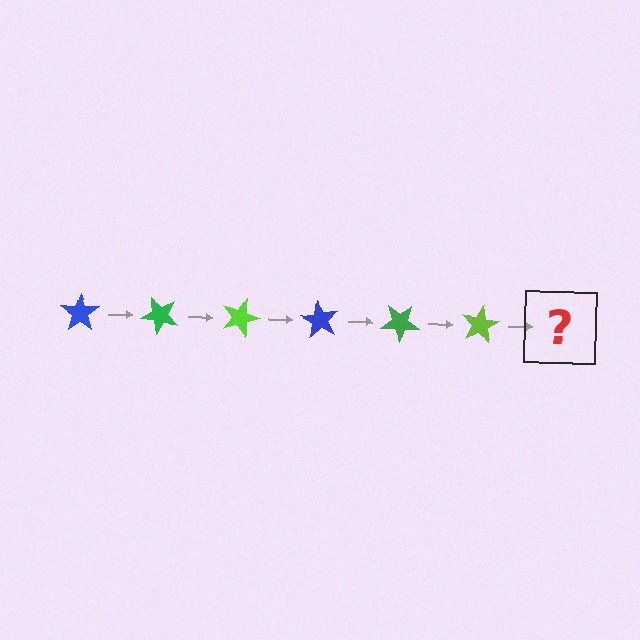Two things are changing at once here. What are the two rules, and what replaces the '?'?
The two rules are that it rotates 45 degrees each step and the color cycles through blue, green, and lime. The '?' should be a blue star, rotated 270 degrees from the start.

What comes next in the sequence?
The next element should be a blue star, rotated 270 degrees from the start.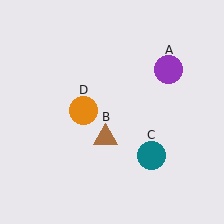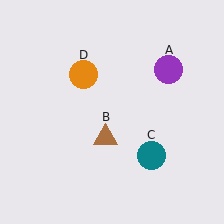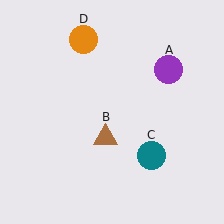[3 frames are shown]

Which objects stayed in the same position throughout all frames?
Purple circle (object A) and brown triangle (object B) and teal circle (object C) remained stationary.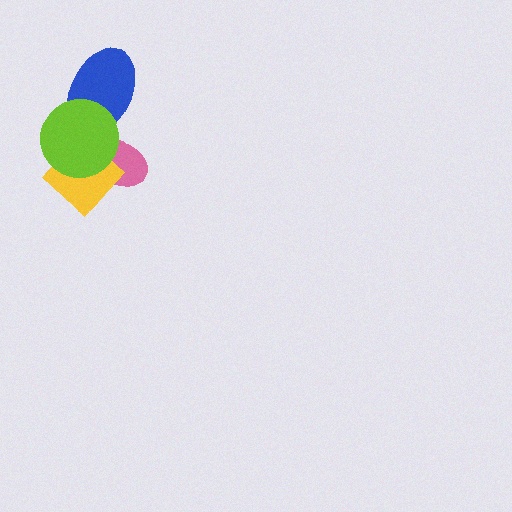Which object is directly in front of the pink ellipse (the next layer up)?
The yellow diamond is directly in front of the pink ellipse.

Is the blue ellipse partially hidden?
Yes, it is partially covered by another shape.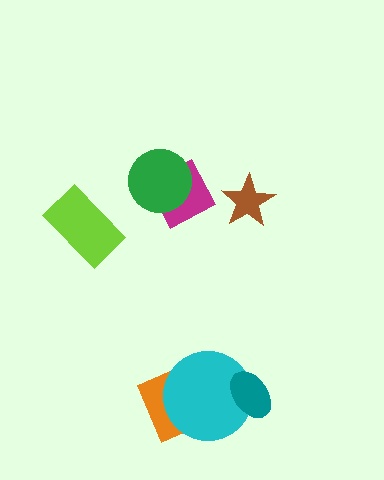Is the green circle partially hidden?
No, no other shape covers it.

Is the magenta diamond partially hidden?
Yes, it is partially covered by another shape.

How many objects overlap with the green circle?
1 object overlaps with the green circle.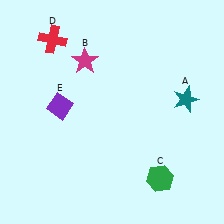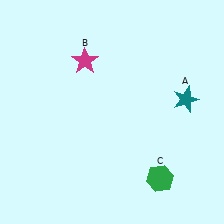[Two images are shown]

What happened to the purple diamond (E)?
The purple diamond (E) was removed in Image 2. It was in the top-left area of Image 1.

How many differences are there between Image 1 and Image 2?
There are 2 differences between the two images.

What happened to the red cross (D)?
The red cross (D) was removed in Image 2. It was in the top-left area of Image 1.